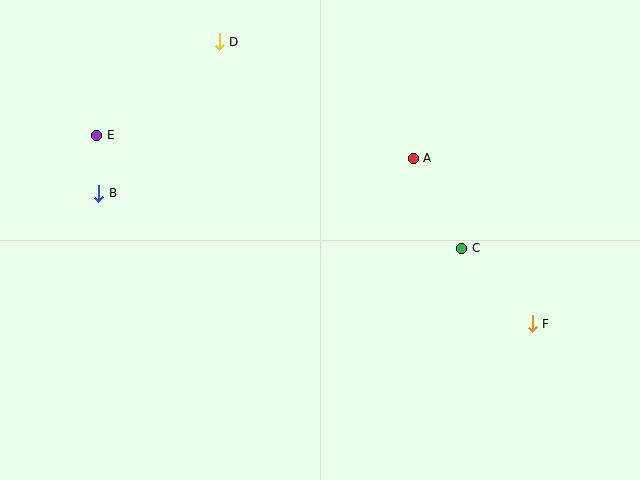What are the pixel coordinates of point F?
Point F is at (532, 324).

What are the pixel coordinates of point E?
Point E is at (97, 135).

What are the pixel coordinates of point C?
Point C is at (461, 248).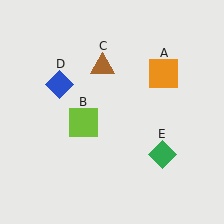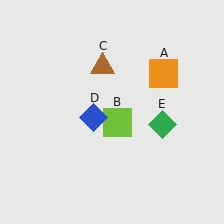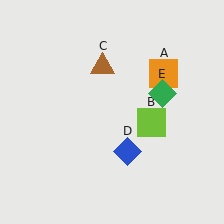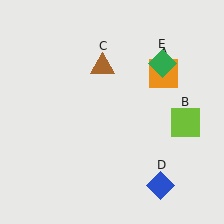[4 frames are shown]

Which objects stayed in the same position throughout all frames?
Orange square (object A) and brown triangle (object C) remained stationary.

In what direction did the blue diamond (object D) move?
The blue diamond (object D) moved down and to the right.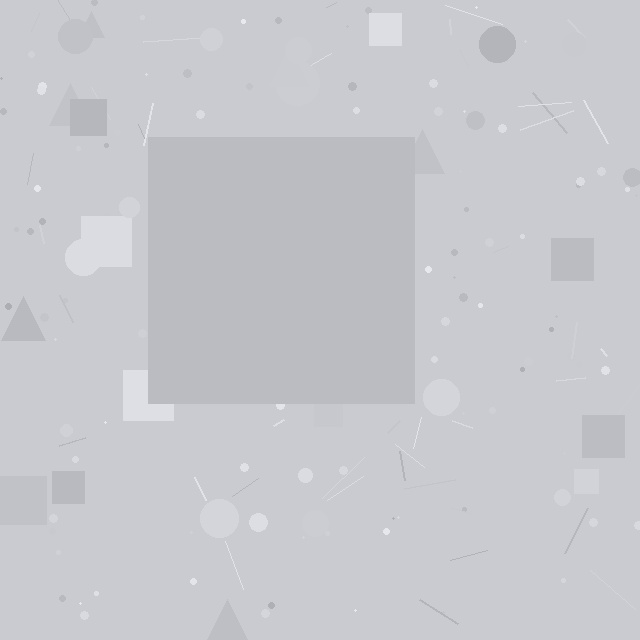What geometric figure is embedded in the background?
A square is embedded in the background.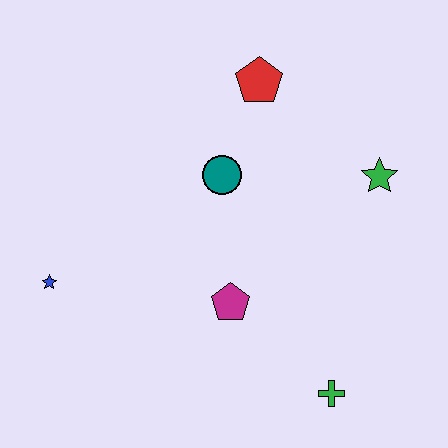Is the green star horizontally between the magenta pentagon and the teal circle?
No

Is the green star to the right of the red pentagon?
Yes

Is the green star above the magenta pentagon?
Yes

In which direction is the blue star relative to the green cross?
The blue star is to the left of the green cross.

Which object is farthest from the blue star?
The green star is farthest from the blue star.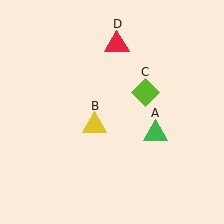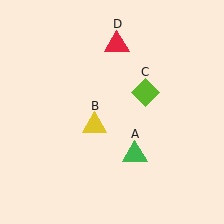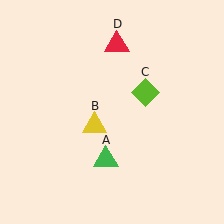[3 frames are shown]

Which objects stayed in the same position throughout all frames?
Yellow triangle (object B) and lime diamond (object C) and red triangle (object D) remained stationary.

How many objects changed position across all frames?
1 object changed position: green triangle (object A).